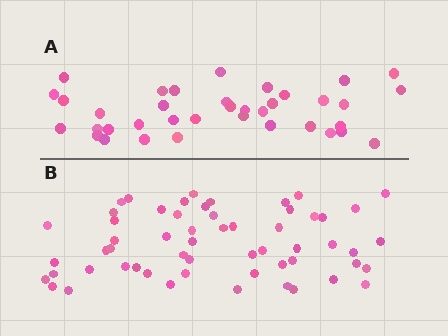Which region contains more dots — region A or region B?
Region B (the bottom region) has more dots.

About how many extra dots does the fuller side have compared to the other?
Region B has approximately 20 more dots than region A.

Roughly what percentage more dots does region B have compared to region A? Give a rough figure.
About 55% more.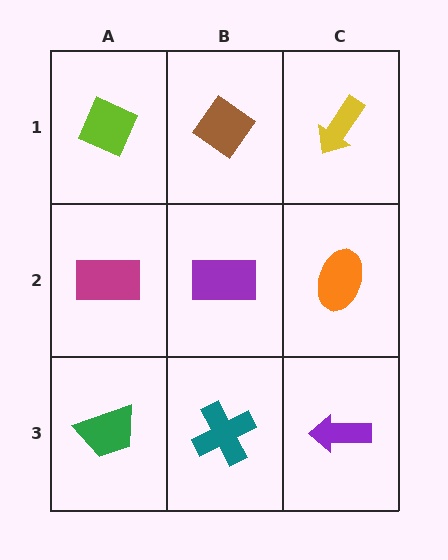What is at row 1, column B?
A brown diamond.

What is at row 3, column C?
A purple arrow.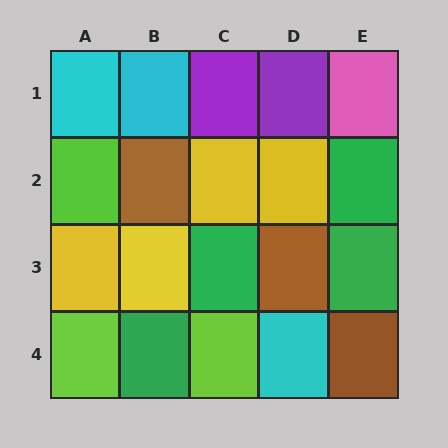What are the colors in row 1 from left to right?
Cyan, cyan, purple, purple, pink.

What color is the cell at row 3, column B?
Yellow.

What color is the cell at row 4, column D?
Cyan.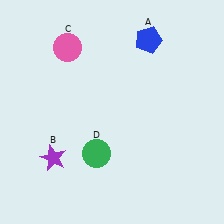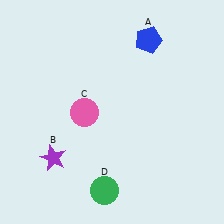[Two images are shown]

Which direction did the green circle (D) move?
The green circle (D) moved down.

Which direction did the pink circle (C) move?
The pink circle (C) moved down.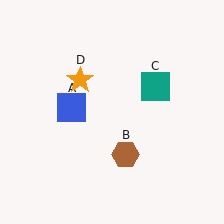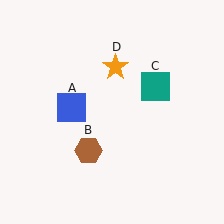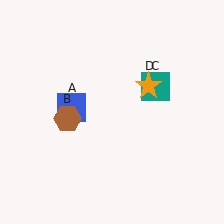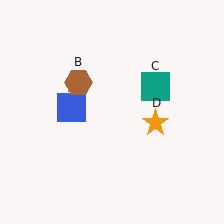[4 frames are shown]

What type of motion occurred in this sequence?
The brown hexagon (object B), orange star (object D) rotated clockwise around the center of the scene.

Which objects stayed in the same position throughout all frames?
Blue square (object A) and teal square (object C) remained stationary.